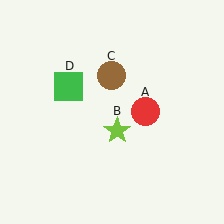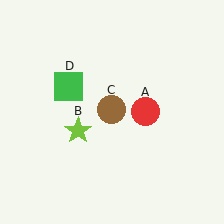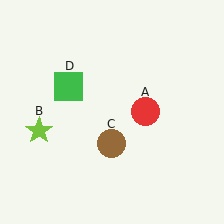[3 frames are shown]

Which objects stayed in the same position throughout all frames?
Red circle (object A) and green square (object D) remained stationary.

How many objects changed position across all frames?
2 objects changed position: lime star (object B), brown circle (object C).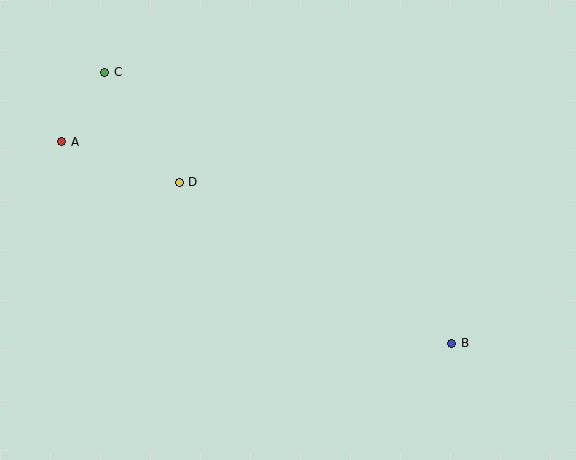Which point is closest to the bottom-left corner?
Point A is closest to the bottom-left corner.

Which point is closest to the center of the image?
Point D at (179, 182) is closest to the center.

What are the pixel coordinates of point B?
Point B is at (452, 343).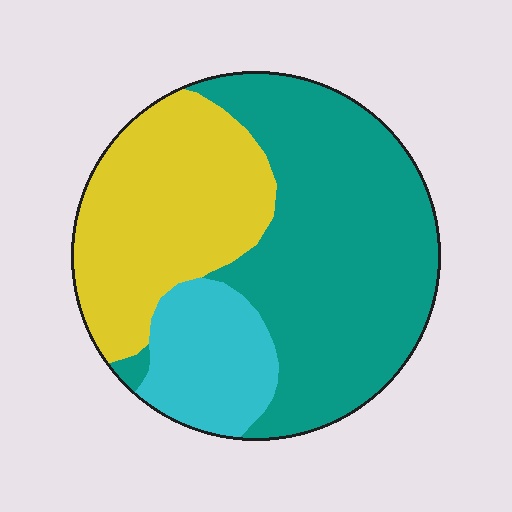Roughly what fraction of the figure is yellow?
Yellow covers around 35% of the figure.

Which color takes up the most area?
Teal, at roughly 50%.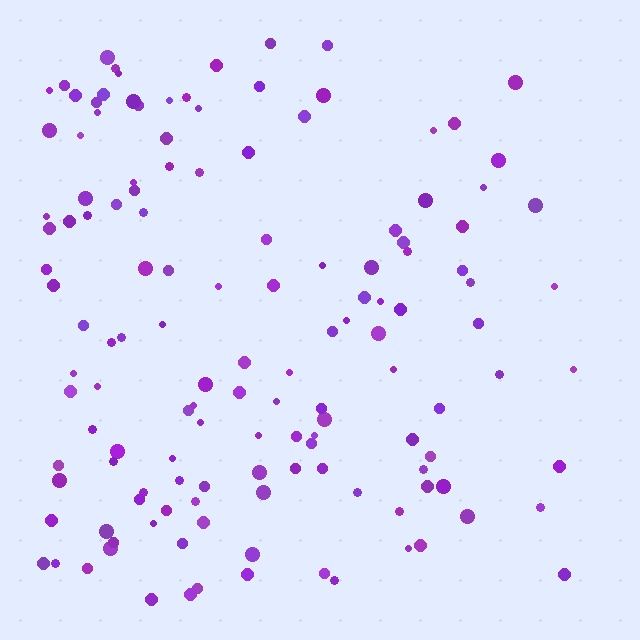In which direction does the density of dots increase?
From right to left, with the left side densest.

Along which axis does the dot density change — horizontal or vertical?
Horizontal.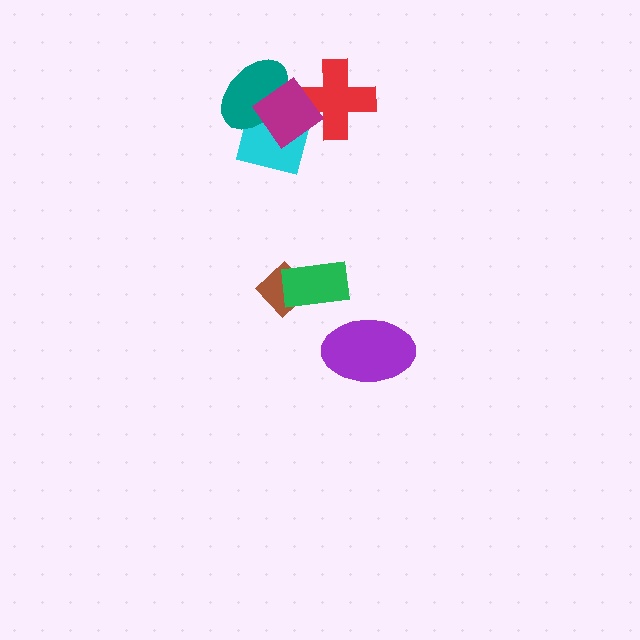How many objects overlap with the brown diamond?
1 object overlaps with the brown diamond.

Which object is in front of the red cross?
The magenta diamond is in front of the red cross.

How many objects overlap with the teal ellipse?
2 objects overlap with the teal ellipse.